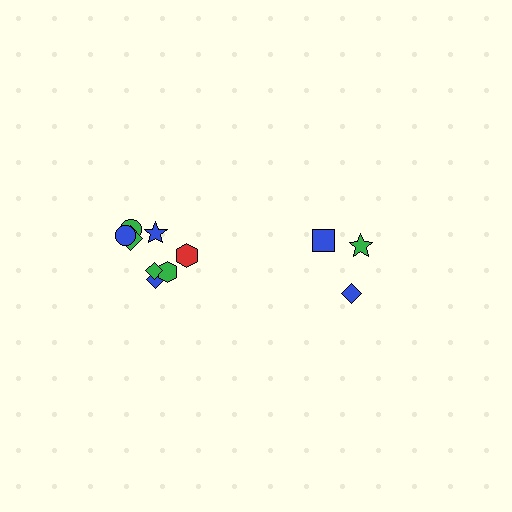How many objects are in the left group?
There are 8 objects.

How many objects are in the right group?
There are 3 objects.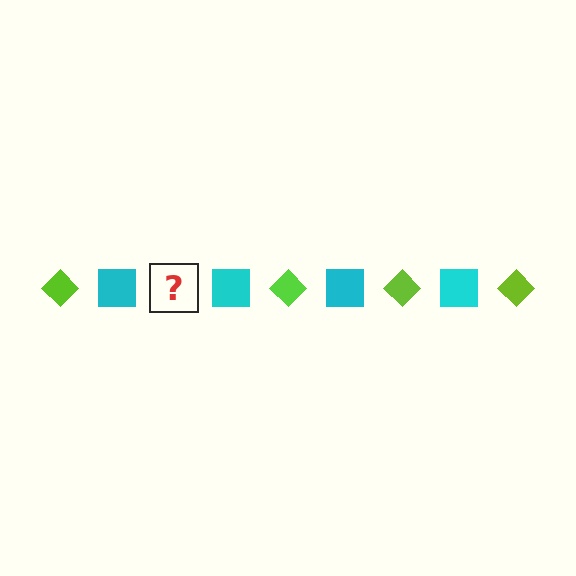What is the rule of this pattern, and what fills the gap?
The rule is that the pattern alternates between lime diamond and cyan square. The gap should be filled with a lime diamond.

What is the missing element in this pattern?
The missing element is a lime diamond.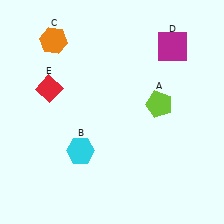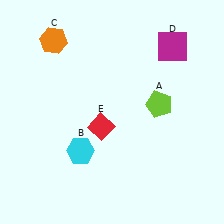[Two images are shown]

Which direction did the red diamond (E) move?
The red diamond (E) moved right.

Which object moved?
The red diamond (E) moved right.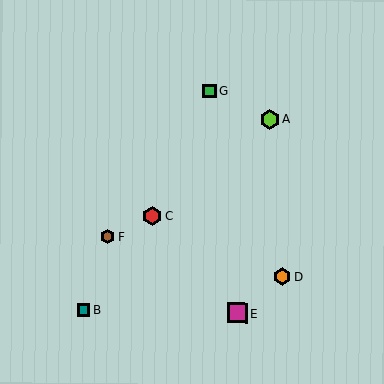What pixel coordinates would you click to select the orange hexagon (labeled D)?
Click at (282, 276) to select the orange hexagon D.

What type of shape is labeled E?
Shape E is a magenta square.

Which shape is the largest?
The magenta square (labeled E) is the largest.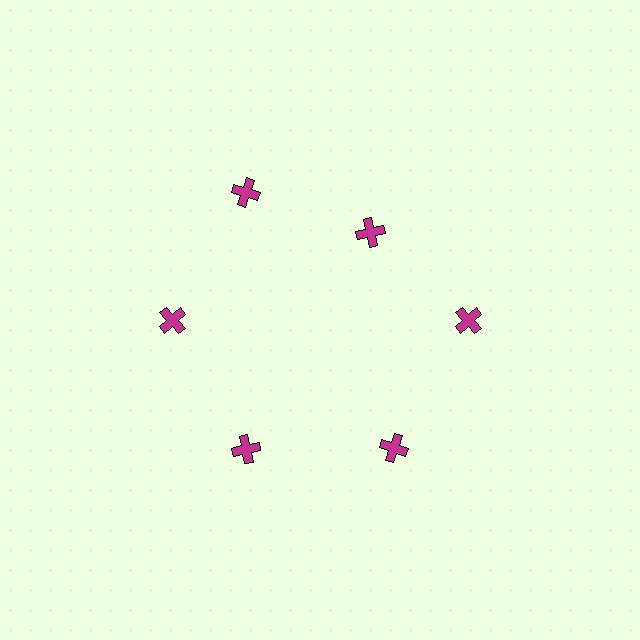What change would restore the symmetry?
The symmetry would be restored by moving it outward, back onto the ring so that all 6 crosses sit at equal angles and equal distance from the center.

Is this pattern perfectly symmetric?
No. The 6 magenta crosses are arranged in a ring, but one element near the 1 o'clock position is pulled inward toward the center, breaking the 6-fold rotational symmetry.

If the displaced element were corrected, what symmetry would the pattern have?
It would have 6-fold rotational symmetry — the pattern would map onto itself every 60 degrees.